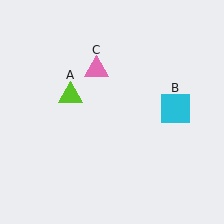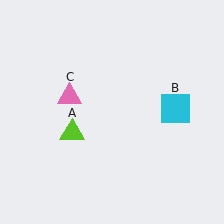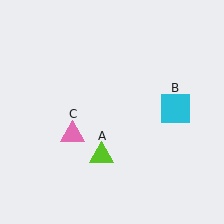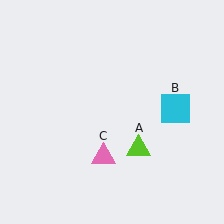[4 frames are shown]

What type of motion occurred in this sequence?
The lime triangle (object A), pink triangle (object C) rotated counterclockwise around the center of the scene.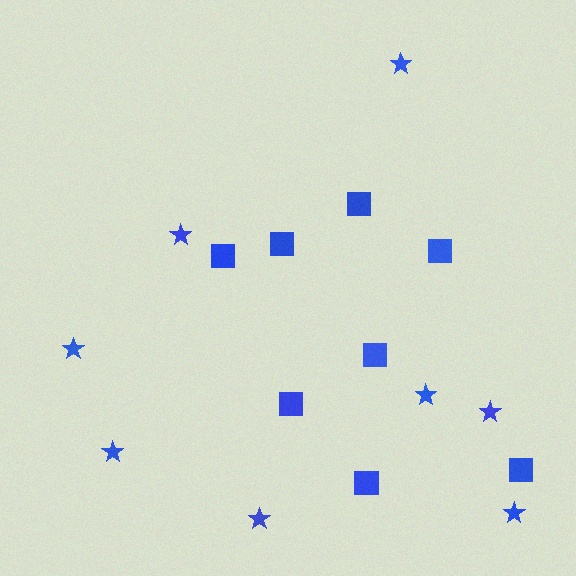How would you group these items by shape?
There are 2 groups: one group of squares (8) and one group of stars (8).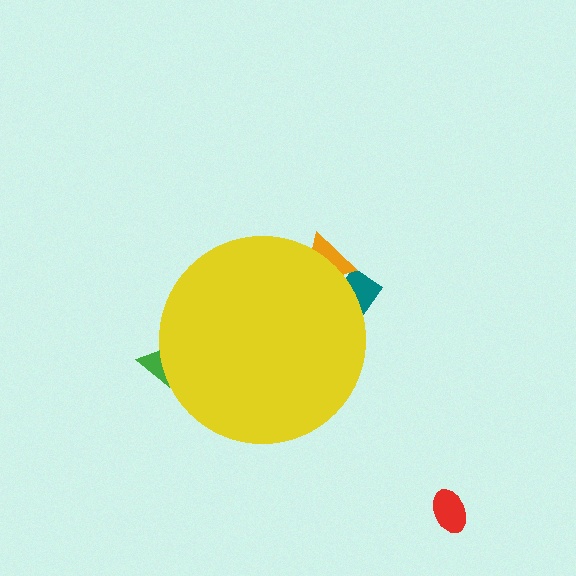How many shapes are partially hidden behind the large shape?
3 shapes are partially hidden.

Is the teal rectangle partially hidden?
Yes, the teal rectangle is partially hidden behind the yellow circle.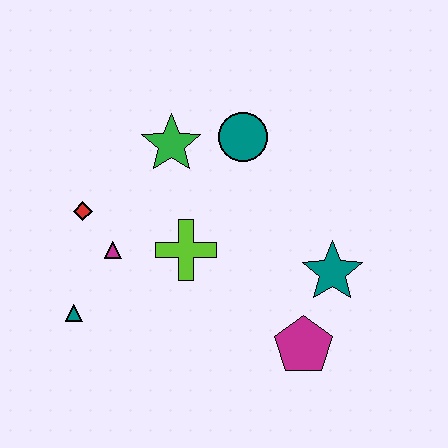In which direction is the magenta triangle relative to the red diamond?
The magenta triangle is below the red diamond.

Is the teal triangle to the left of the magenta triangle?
Yes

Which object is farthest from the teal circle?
The teal triangle is farthest from the teal circle.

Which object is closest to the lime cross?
The magenta triangle is closest to the lime cross.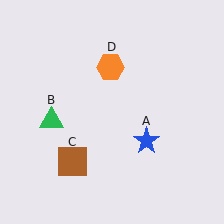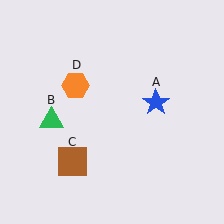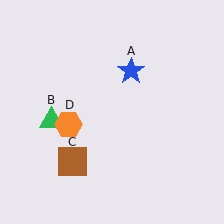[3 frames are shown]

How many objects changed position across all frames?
2 objects changed position: blue star (object A), orange hexagon (object D).